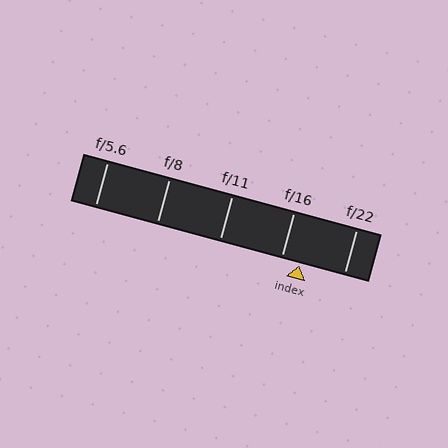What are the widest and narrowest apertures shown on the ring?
The widest aperture shown is f/5.6 and the narrowest is f/22.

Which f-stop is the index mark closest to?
The index mark is closest to f/16.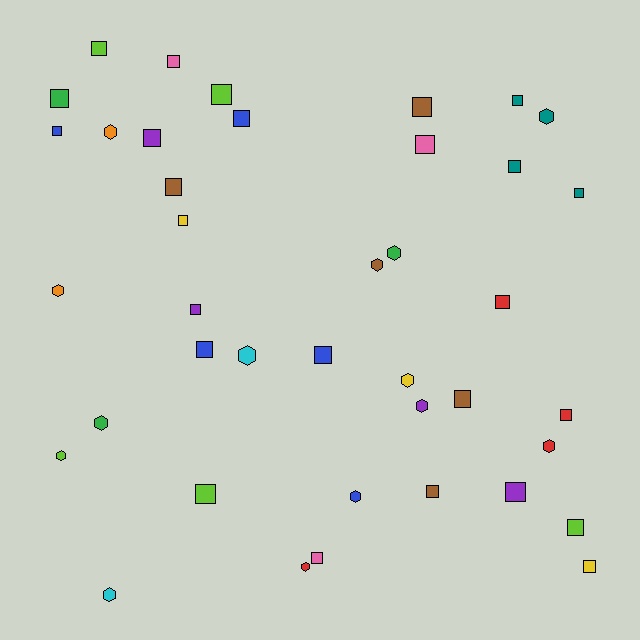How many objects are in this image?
There are 40 objects.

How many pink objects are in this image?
There are 3 pink objects.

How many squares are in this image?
There are 26 squares.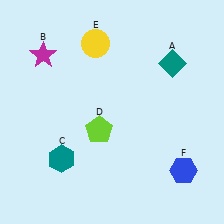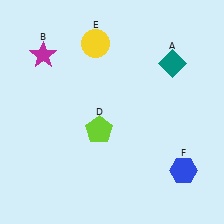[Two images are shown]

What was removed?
The teal hexagon (C) was removed in Image 2.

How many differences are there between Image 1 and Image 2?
There is 1 difference between the two images.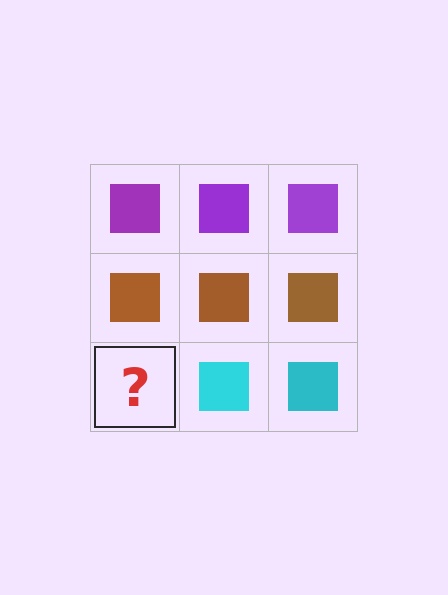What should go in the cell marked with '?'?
The missing cell should contain a cyan square.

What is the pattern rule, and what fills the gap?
The rule is that each row has a consistent color. The gap should be filled with a cyan square.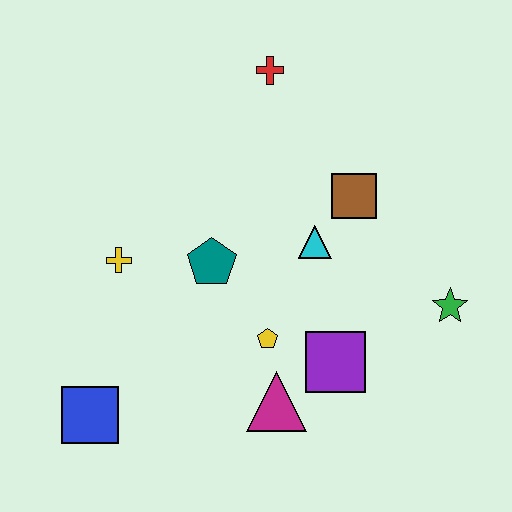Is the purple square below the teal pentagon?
Yes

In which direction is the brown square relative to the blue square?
The brown square is to the right of the blue square.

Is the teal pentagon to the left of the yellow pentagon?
Yes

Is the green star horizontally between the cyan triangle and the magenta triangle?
No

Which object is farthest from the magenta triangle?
The red cross is farthest from the magenta triangle.